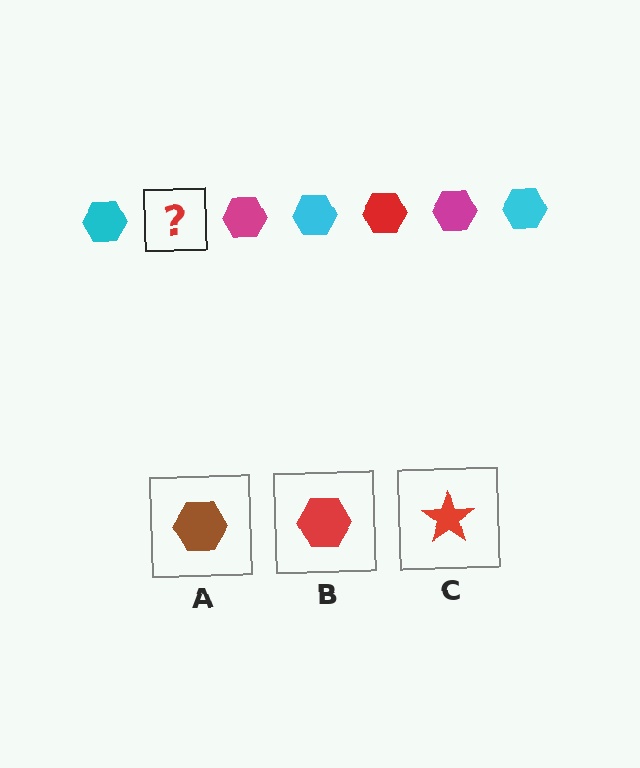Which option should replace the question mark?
Option B.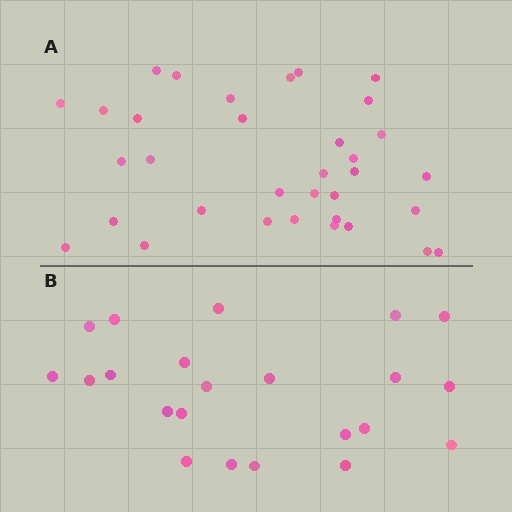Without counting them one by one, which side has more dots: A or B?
Region A (the top region) has more dots.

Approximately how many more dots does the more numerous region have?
Region A has roughly 12 or so more dots than region B.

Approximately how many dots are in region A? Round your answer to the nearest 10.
About 30 dots. (The exact count is 34, which rounds to 30.)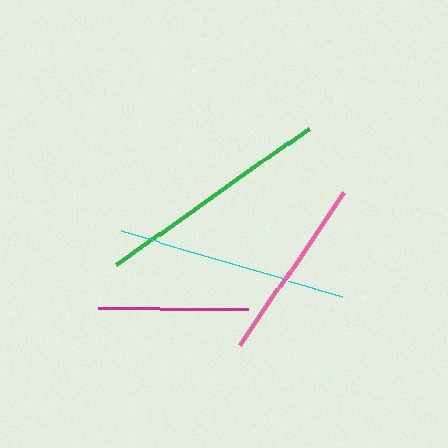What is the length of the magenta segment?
The magenta segment is approximately 150 pixels long.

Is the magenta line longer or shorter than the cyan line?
The cyan line is longer than the magenta line.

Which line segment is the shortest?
The magenta line is the shortest at approximately 150 pixels.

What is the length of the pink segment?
The pink segment is approximately 186 pixels long.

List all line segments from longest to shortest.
From longest to shortest: green, cyan, pink, magenta.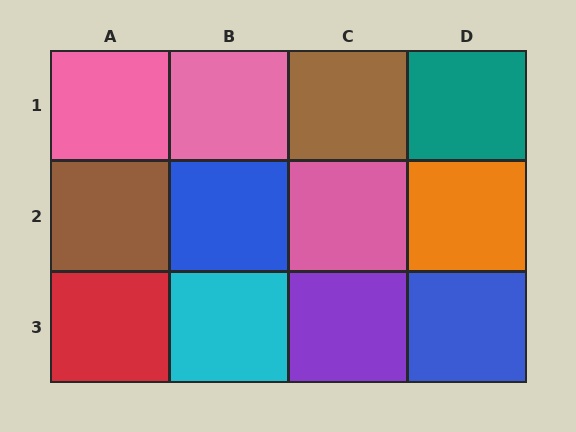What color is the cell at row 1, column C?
Brown.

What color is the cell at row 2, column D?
Orange.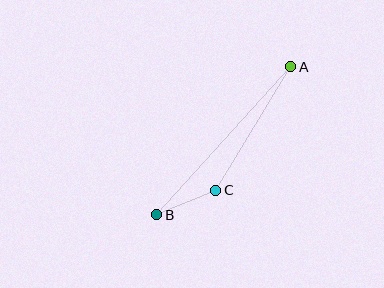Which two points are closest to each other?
Points B and C are closest to each other.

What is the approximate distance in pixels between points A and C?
The distance between A and C is approximately 145 pixels.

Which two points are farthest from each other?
Points A and B are farthest from each other.